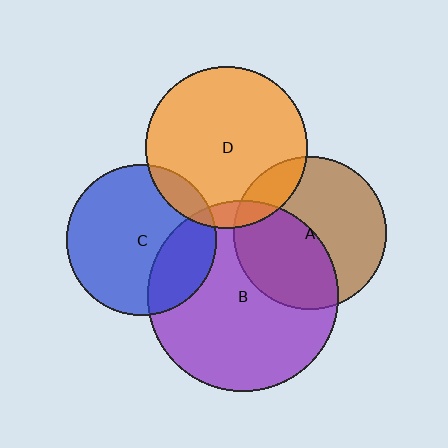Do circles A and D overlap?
Yes.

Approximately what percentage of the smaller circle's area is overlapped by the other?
Approximately 15%.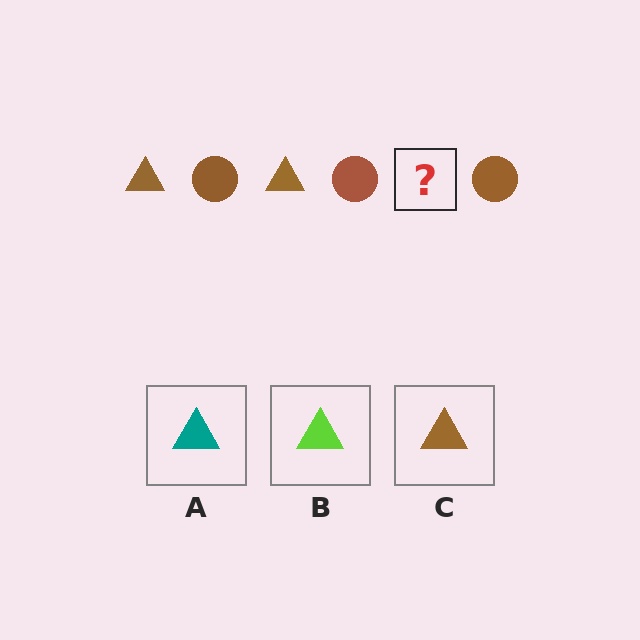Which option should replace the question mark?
Option C.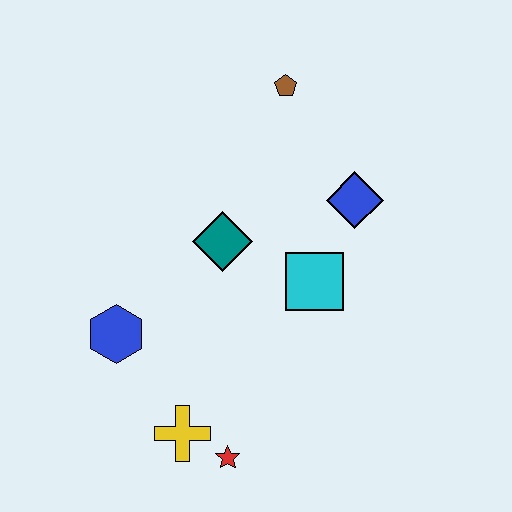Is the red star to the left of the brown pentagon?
Yes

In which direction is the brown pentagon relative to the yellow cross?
The brown pentagon is above the yellow cross.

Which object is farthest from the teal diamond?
The red star is farthest from the teal diamond.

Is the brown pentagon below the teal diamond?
No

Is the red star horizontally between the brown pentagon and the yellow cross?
Yes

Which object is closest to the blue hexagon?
The yellow cross is closest to the blue hexagon.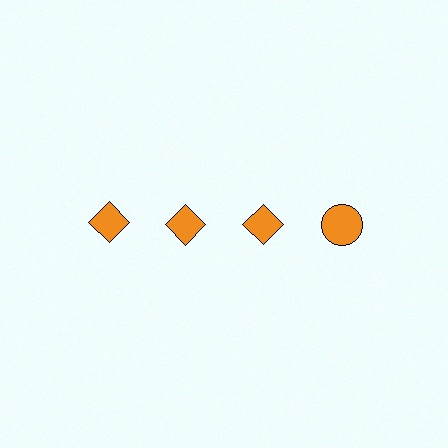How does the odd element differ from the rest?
It has a different shape: circle instead of diamond.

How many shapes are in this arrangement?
There are 4 shapes arranged in a grid pattern.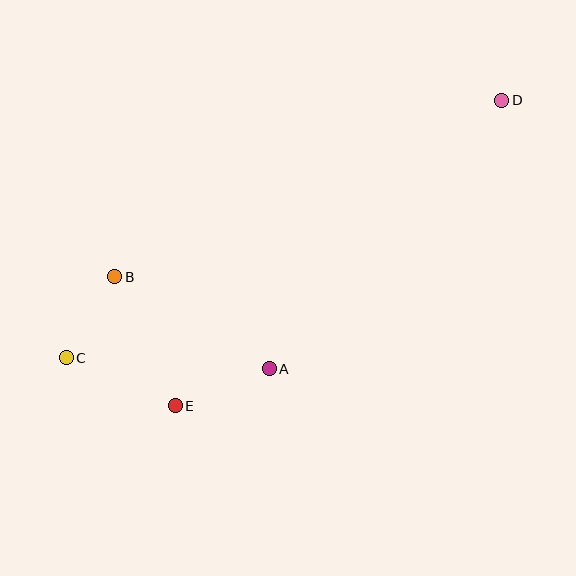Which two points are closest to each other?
Points B and C are closest to each other.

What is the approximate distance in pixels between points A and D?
The distance between A and D is approximately 355 pixels.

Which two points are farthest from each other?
Points C and D are farthest from each other.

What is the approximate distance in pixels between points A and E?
The distance between A and E is approximately 101 pixels.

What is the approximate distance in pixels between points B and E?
The distance between B and E is approximately 143 pixels.